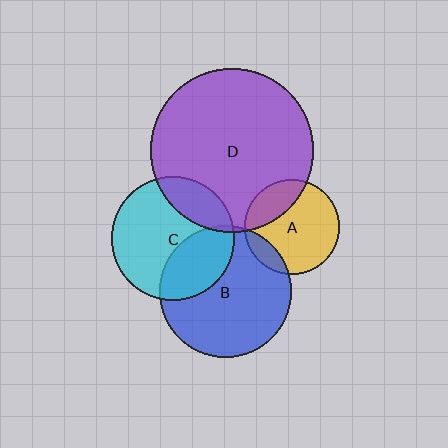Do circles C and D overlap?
Yes.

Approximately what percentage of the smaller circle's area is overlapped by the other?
Approximately 20%.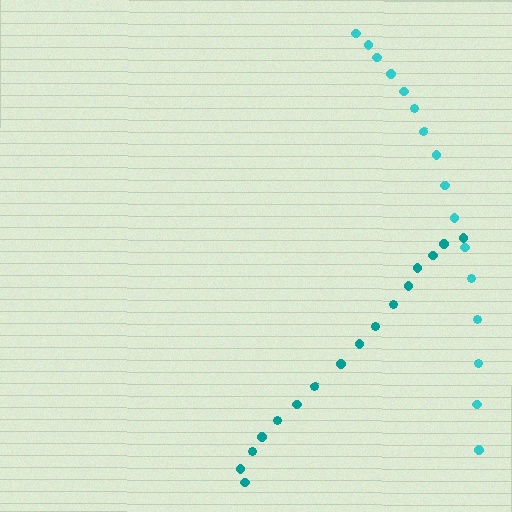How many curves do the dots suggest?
There are 2 distinct paths.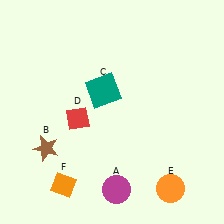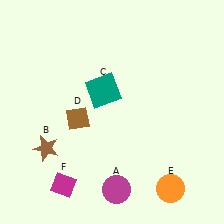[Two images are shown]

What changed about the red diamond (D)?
In Image 1, D is red. In Image 2, it changed to brown.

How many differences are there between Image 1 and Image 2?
There are 2 differences between the two images.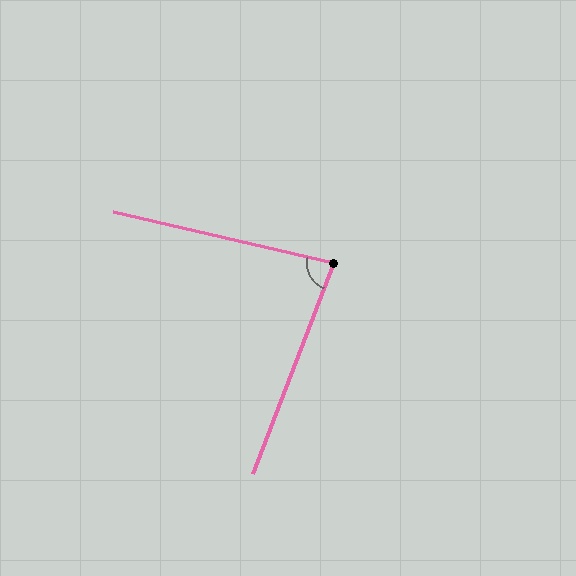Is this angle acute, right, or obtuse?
It is acute.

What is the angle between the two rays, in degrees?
Approximately 82 degrees.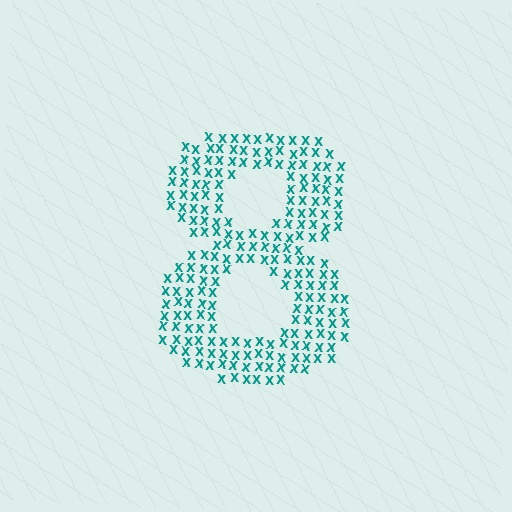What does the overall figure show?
The overall figure shows the digit 8.